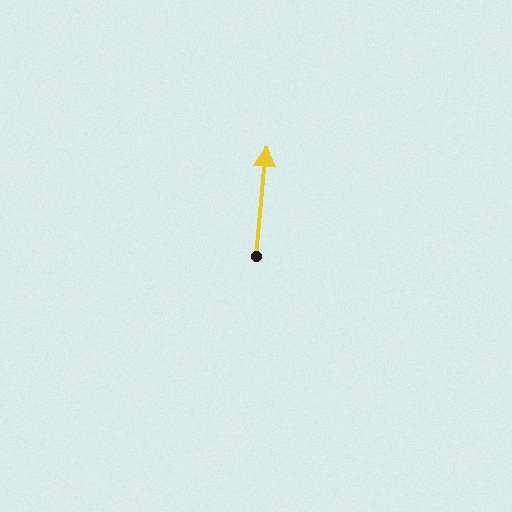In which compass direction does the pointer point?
North.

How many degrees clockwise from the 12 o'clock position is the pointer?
Approximately 5 degrees.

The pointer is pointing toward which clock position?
Roughly 12 o'clock.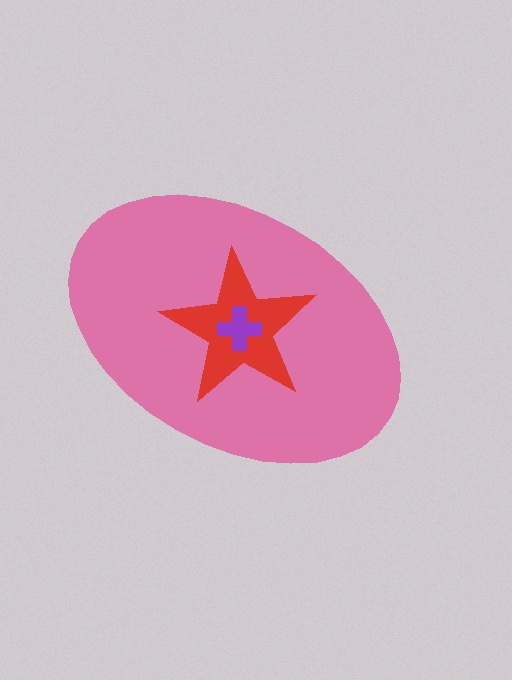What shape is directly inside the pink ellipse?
The red star.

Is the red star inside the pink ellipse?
Yes.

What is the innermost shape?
The purple cross.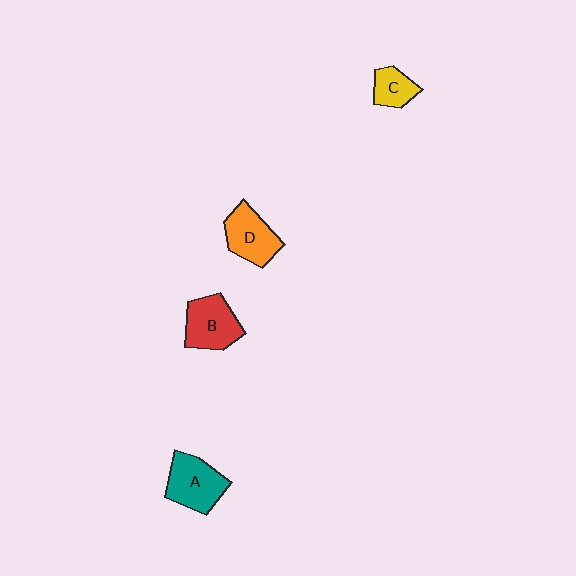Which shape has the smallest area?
Shape C (yellow).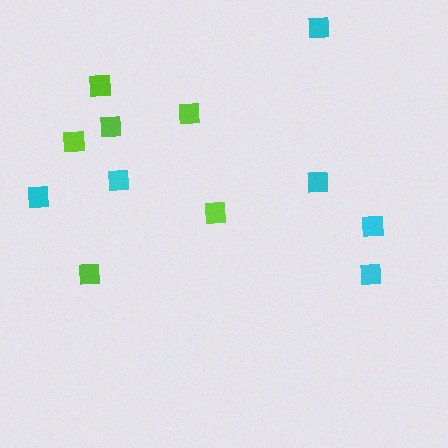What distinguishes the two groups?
There are 2 groups: one group of lime squares (6) and one group of cyan squares (6).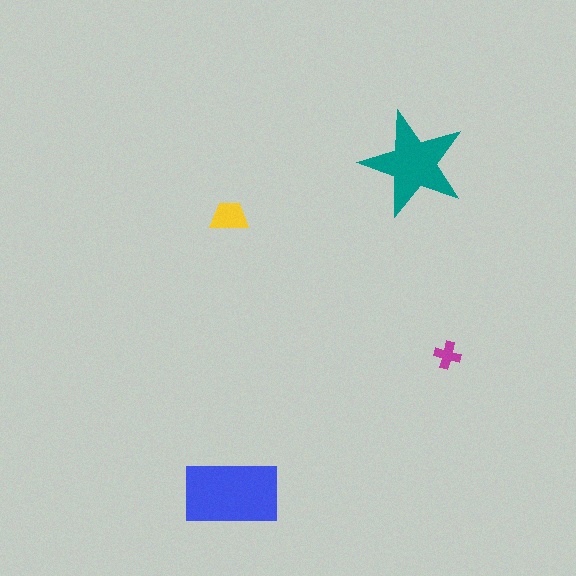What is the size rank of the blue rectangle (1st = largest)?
1st.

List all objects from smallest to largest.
The magenta cross, the yellow trapezoid, the teal star, the blue rectangle.